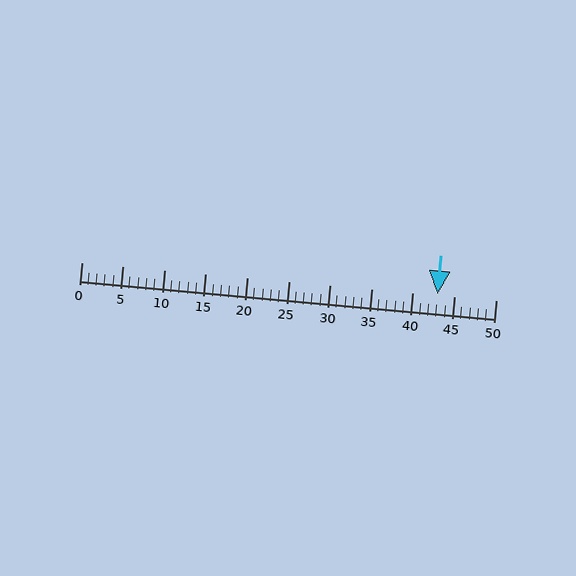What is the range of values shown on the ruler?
The ruler shows values from 0 to 50.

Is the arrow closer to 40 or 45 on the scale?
The arrow is closer to 45.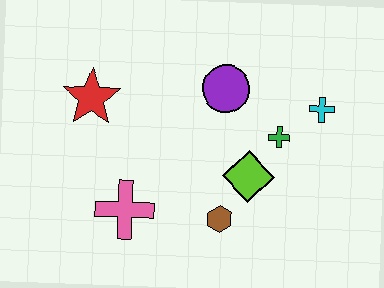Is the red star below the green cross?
No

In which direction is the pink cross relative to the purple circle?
The pink cross is below the purple circle.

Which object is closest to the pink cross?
The brown hexagon is closest to the pink cross.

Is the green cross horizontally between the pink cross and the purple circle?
No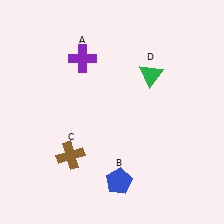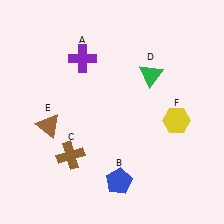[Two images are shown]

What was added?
A brown triangle (E), a yellow hexagon (F) were added in Image 2.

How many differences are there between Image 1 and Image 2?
There are 2 differences between the two images.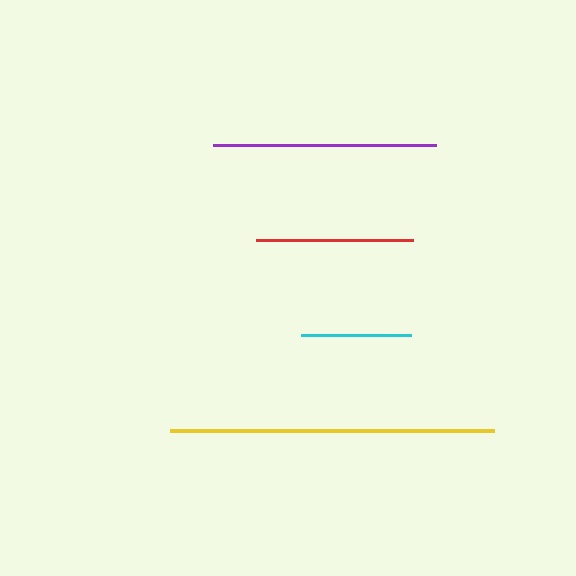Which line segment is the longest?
The yellow line is the longest at approximately 323 pixels.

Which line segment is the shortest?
The cyan line is the shortest at approximately 110 pixels.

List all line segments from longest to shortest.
From longest to shortest: yellow, purple, red, cyan.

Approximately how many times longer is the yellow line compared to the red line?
The yellow line is approximately 2.1 times the length of the red line.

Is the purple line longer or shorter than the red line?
The purple line is longer than the red line.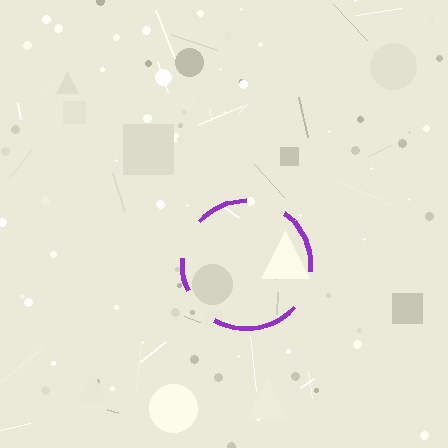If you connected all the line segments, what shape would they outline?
They would outline a circle.